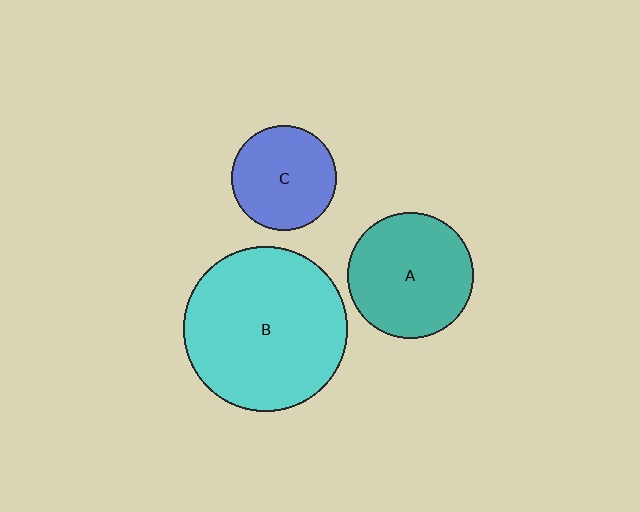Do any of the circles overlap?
No, none of the circles overlap.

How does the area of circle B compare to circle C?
Approximately 2.4 times.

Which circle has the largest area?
Circle B (cyan).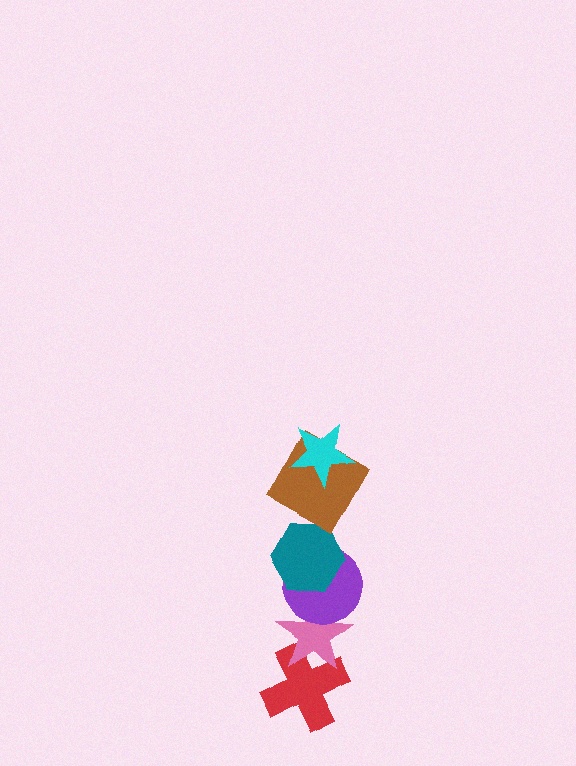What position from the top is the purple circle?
The purple circle is 4th from the top.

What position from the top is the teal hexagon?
The teal hexagon is 3rd from the top.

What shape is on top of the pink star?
The purple circle is on top of the pink star.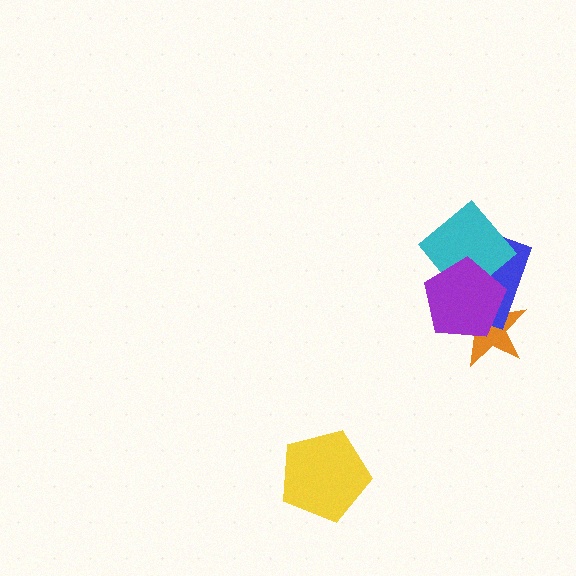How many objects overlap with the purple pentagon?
3 objects overlap with the purple pentagon.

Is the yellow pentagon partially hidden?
No, no other shape covers it.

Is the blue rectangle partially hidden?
Yes, it is partially covered by another shape.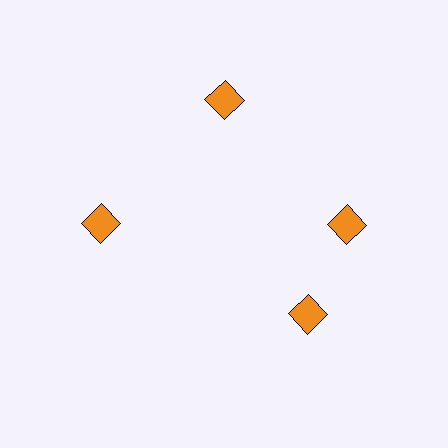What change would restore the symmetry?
The symmetry would be restored by rotating it back into even spacing with its neighbors so that all 4 diamonds sit at equal angles and equal distance from the center.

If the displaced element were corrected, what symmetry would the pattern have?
It would have 4-fold rotational symmetry — the pattern would map onto itself every 90 degrees.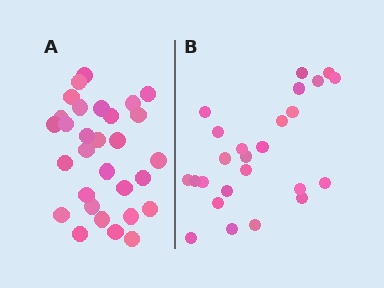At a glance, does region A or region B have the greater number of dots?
Region A (the left region) has more dots.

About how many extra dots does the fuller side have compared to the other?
Region A has about 5 more dots than region B.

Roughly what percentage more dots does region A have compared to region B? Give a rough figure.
About 20% more.